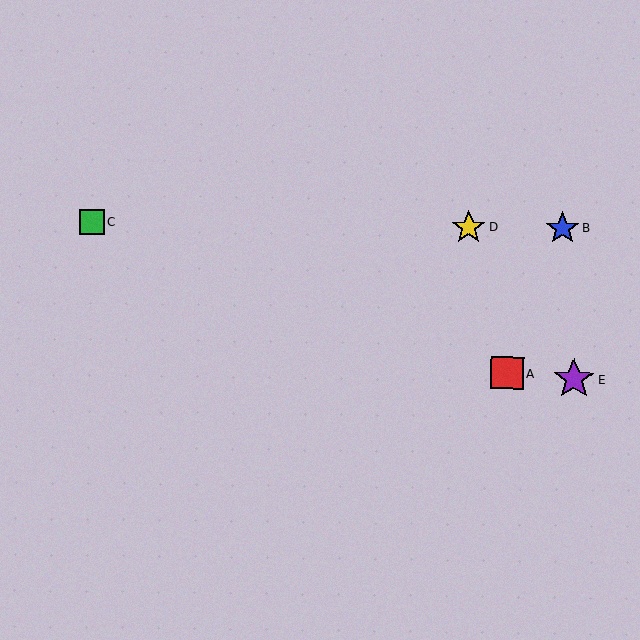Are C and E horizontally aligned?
No, C is at y≈222 and E is at y≈379.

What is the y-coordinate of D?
Object D is at y≈227.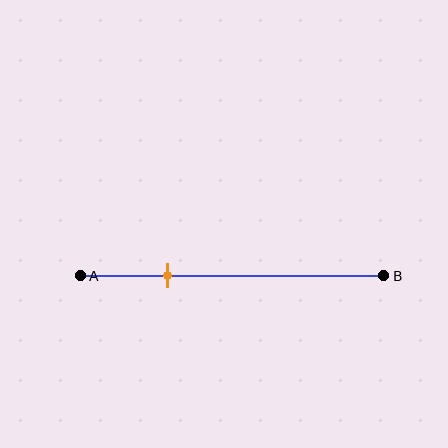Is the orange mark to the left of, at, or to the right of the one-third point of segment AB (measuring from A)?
The orange mark is to the left of the one-third point of segment AB.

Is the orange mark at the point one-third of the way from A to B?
No, the mark is at about 30% from A, not at the 33% one-third point.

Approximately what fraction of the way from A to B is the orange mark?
The orange mark is approximately 30% of the way from A to B.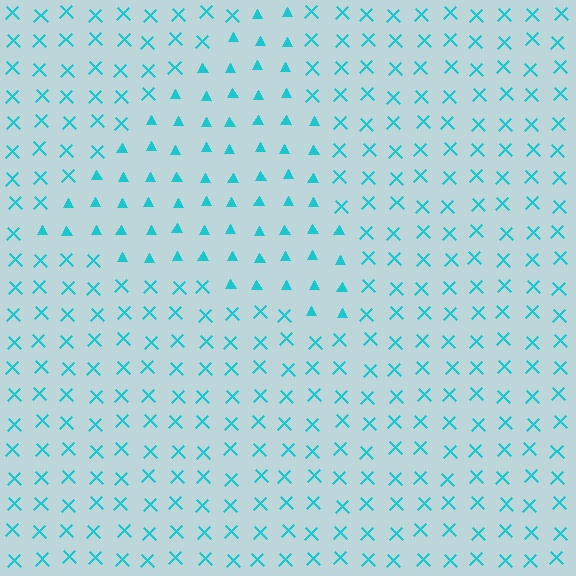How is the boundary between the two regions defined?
The boundary is defined by a change in element shape: triangles inside vs. X marks outside. All elements share the same color and spacing.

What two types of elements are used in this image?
The image uses triangles inside the triangle region and X marks outside it.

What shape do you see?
I see a triangle.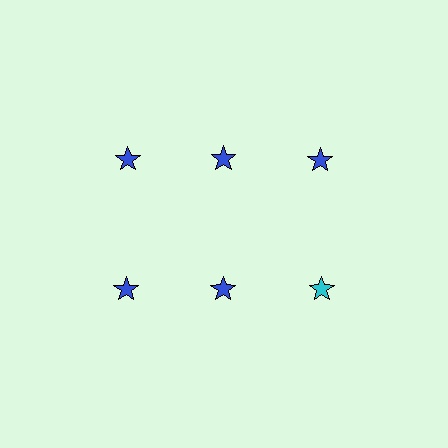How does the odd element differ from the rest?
It has a different color: cyan instead of blue.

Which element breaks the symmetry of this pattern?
The cyan star in the second row, center column breaks the symmetry. All other shapes are blue stars.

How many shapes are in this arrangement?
There are 6 shapes arranged in a grid pattern.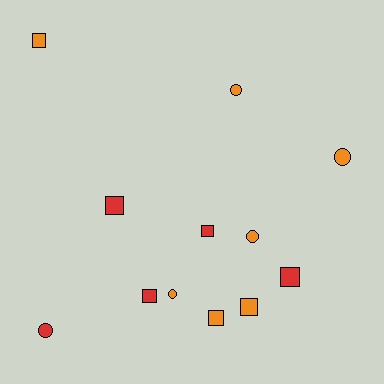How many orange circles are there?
There are 4 orange circles.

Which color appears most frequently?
Orange, with 7 objects.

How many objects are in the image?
There are 12 objects.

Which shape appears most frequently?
Square, with 7 objects.